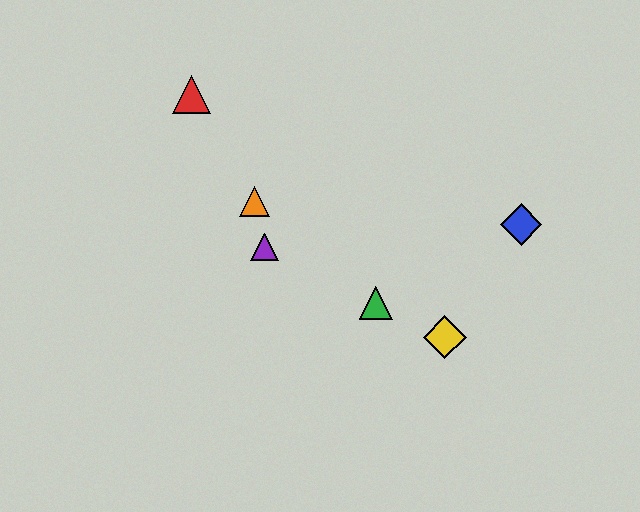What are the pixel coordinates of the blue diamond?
The blue diamond is at (521, 224).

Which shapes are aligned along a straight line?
The green triangle, the yellow diamond, the purple triangle are aligned along a straight line.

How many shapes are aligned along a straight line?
3 shapes (the green triangle, the yellow diamond, the purple triangle) are aligned along a straight line.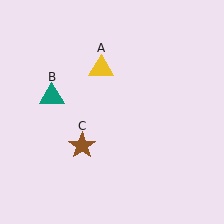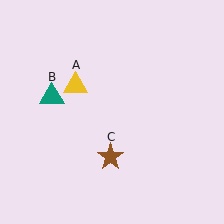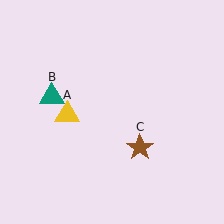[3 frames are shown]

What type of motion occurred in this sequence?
The yellow triangle (object A), brown star (object C) rotated counterclockwise around the center of the scene.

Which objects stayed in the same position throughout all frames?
Teal triangle (object B) remained stationary.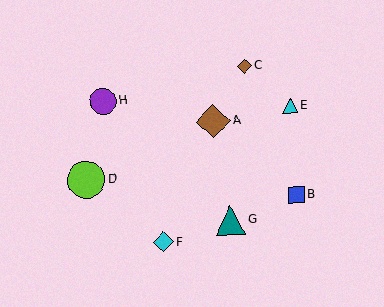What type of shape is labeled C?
Shape C is a brown diamond.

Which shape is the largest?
The lime circle (labeled D) is the largest.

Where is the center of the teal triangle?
The center of the teal triangle is at (230, 221).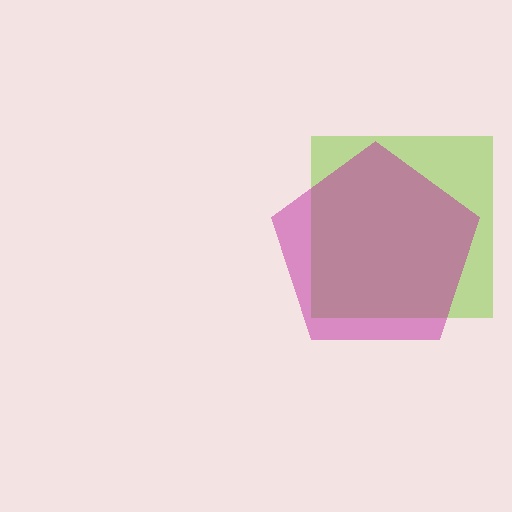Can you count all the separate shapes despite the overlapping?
Yes, there are 2 separate shapes.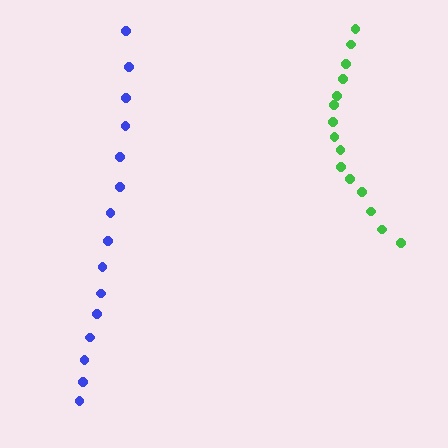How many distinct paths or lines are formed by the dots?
There are 2 distinct paths.